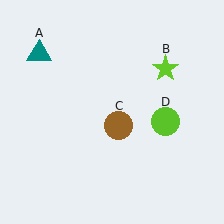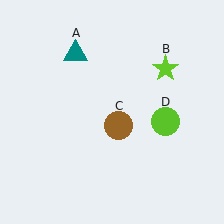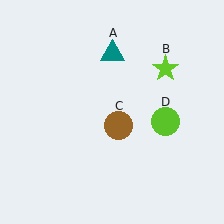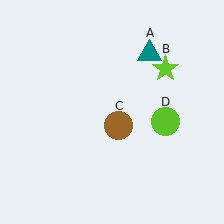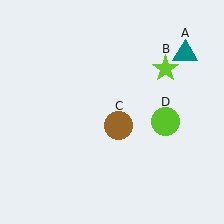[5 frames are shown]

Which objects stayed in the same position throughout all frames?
Lime star (object B) and brown circle (object C) and lime circle (object D) remained stationary.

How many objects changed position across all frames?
1 object changed position: teal triangle (object A).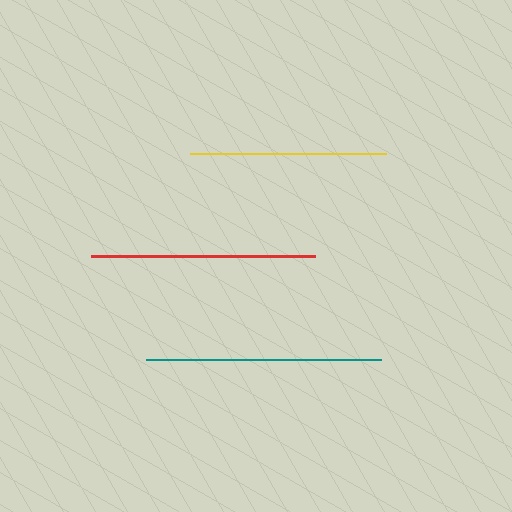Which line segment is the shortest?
The yellow line is the shortest at approximately 196 pixels.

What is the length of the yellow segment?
The yellow segment is approximately 196 pixels long.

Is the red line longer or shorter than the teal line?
The teal line is longer than the red line.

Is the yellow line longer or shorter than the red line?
The red line is longer than the yellow line.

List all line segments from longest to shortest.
From longest to shortest: teal, red, yellow.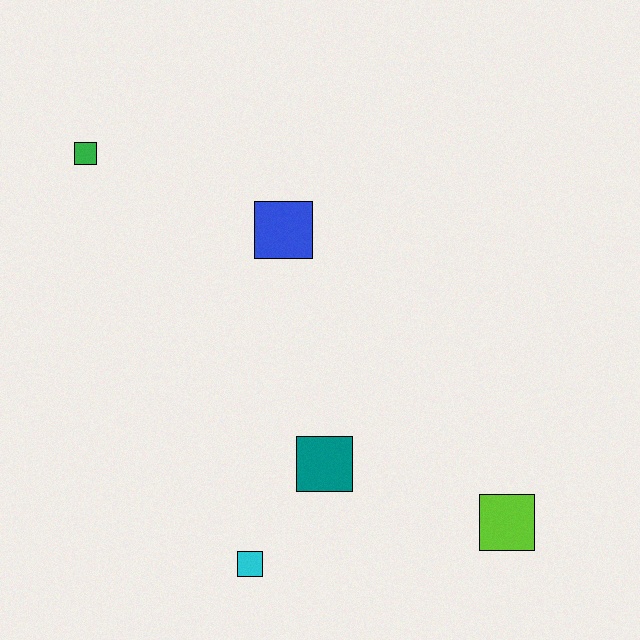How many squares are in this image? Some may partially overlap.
There are 5 squares.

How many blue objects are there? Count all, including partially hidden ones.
There is 1 blue object.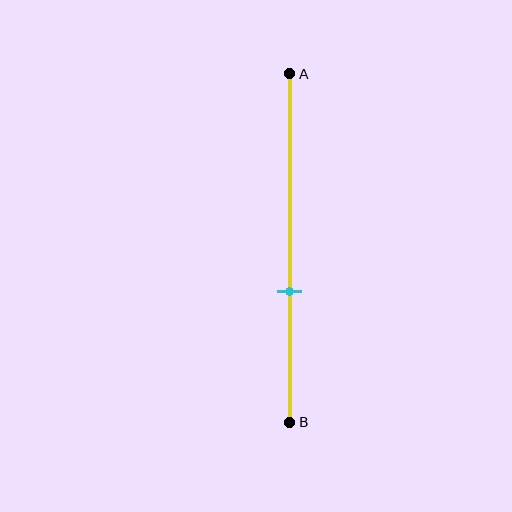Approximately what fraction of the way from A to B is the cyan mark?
The cyan mark is approximately 60% of the way from A to B.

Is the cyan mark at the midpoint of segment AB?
No, the mark is at about 60% from A, not at the 50% midpoint.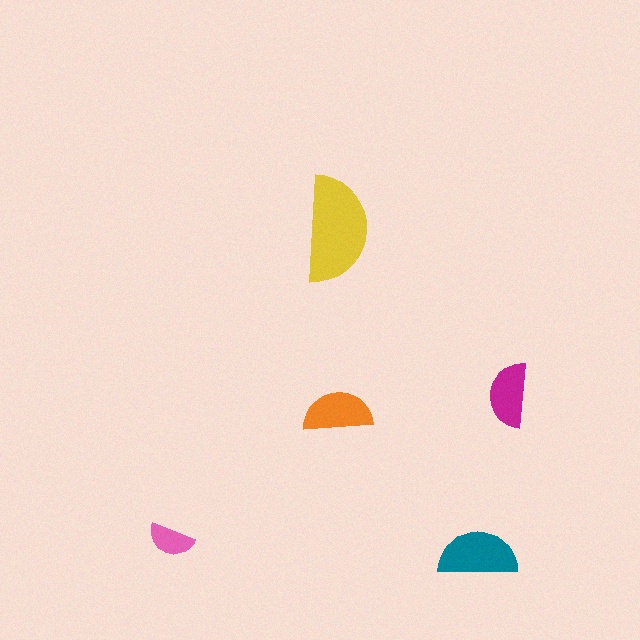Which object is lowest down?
The teal semicircle is bottommost.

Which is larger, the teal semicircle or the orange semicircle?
The teal one.